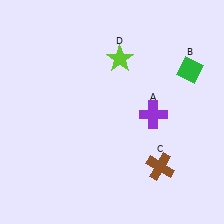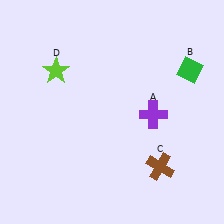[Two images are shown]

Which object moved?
The lime star (D) moved left.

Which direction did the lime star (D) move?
The lime star (D) moved left.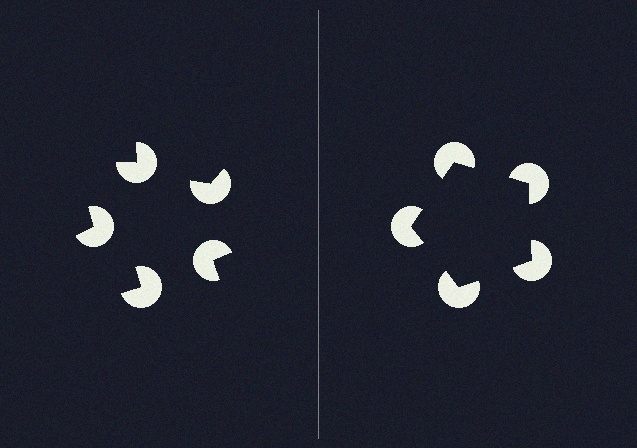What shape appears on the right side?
An illusory pentagon.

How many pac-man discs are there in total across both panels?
10 — 5 on each side.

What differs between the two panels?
The pac-man discs are positioned identically on both sides; only the wedge orientations differ. On the right they align to a pentagon; on the left they are misaligned.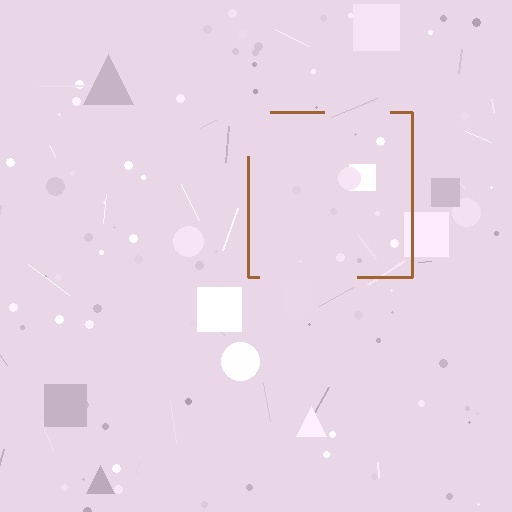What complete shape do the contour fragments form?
The contour fragments form a square.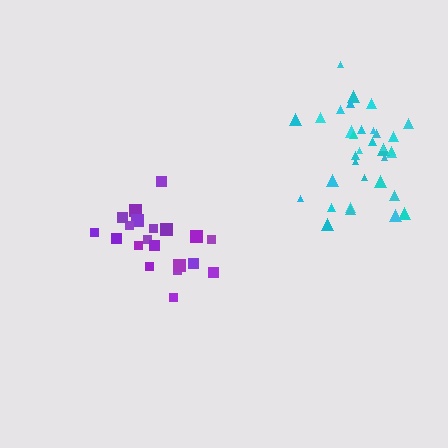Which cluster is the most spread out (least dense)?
Purple.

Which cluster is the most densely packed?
Cyan.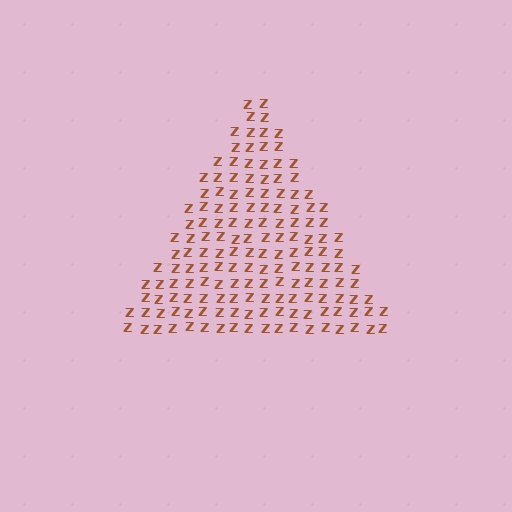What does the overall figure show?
The overall figure shows a triangle.